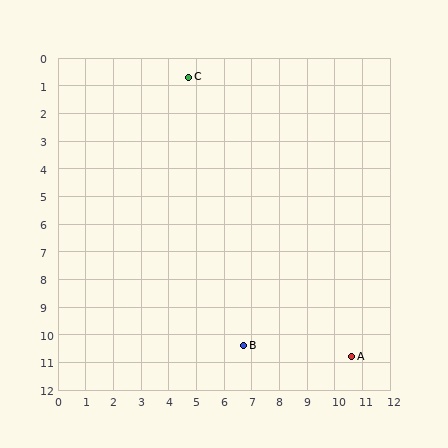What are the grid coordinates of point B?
Point B is at approximately (6.7, 10.4).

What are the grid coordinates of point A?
Point A is at approximately (10.6, 10.8).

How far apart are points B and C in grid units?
Points B and C are about 9.9 grid units apart.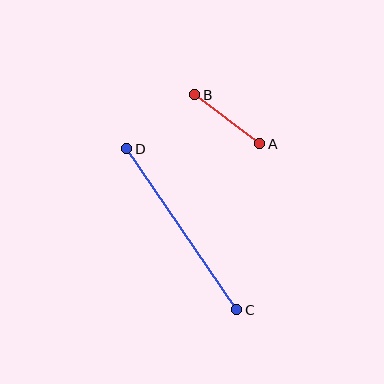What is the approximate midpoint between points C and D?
The midpoint is at approximately (182, 229) pixels.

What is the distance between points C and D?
The distance is approximately 195 pixels.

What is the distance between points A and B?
The distance is approximately 82 pixels.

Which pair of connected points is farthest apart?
Points C and D are farthest apart.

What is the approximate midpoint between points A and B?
The midpoint is at approximately (227, 119) pixels.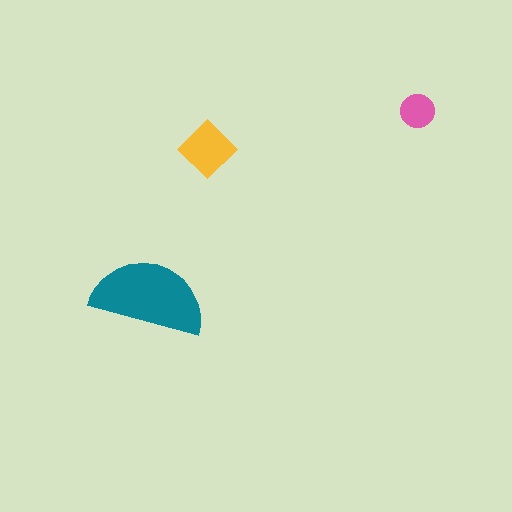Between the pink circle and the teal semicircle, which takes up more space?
The teal semicircle.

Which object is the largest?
The teal semicircle.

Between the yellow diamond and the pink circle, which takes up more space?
The yellow diamond.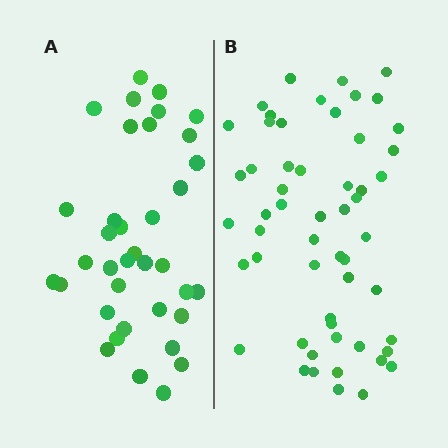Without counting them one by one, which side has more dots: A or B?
Region B (the right region) has more dots.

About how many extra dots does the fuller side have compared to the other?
Region B has approximately 20 more dots than region A.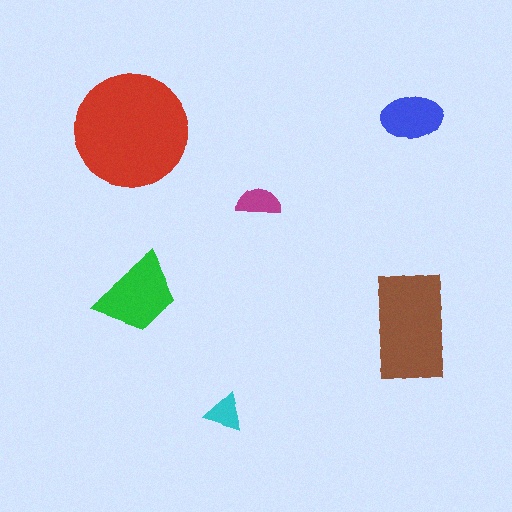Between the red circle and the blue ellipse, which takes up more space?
The red circle.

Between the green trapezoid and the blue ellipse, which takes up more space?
The green trapezoid.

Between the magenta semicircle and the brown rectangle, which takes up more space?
The brown rectangle.